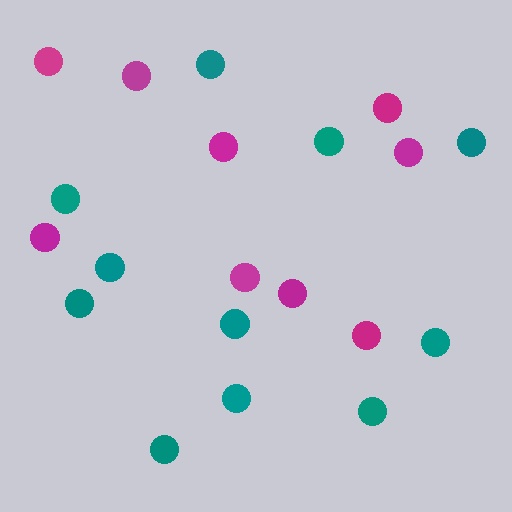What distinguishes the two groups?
There are 2 groups: one group of teal circles (11) and one group of magenta circles (9).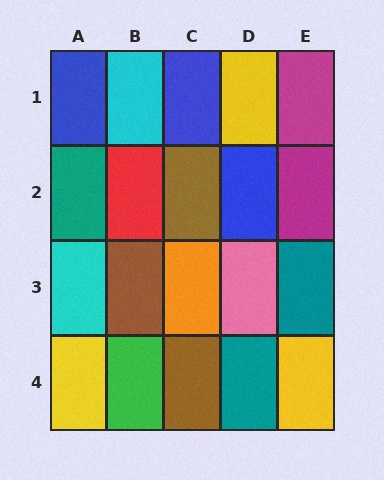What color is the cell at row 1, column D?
Yellow.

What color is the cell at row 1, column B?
Cyan.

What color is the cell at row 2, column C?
Brown.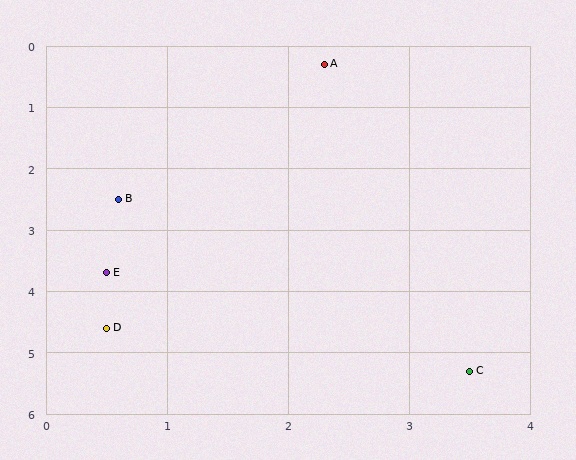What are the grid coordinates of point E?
Point E is at approximately (0.5, 3.7).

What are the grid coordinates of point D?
Point D is at approximately (0.5, 4.6).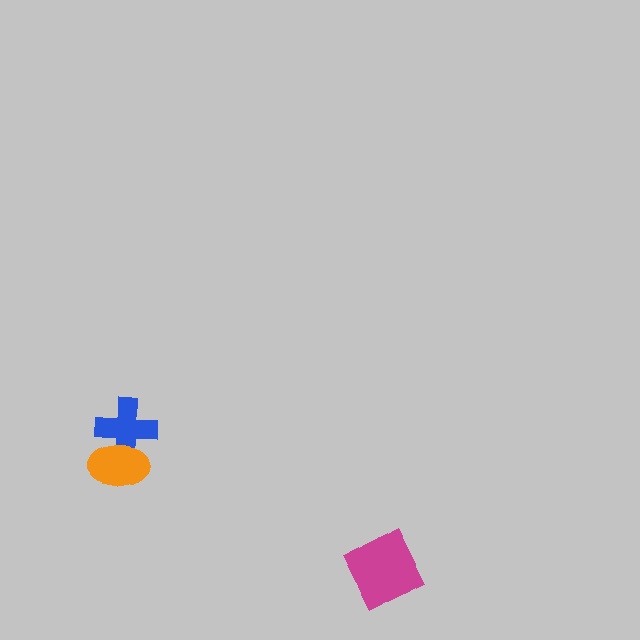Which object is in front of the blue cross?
The orange ellipse is in front of the blue cross.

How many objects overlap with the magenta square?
0 objects overlap with the magenta square.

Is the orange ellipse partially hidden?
No, no other shape covers it.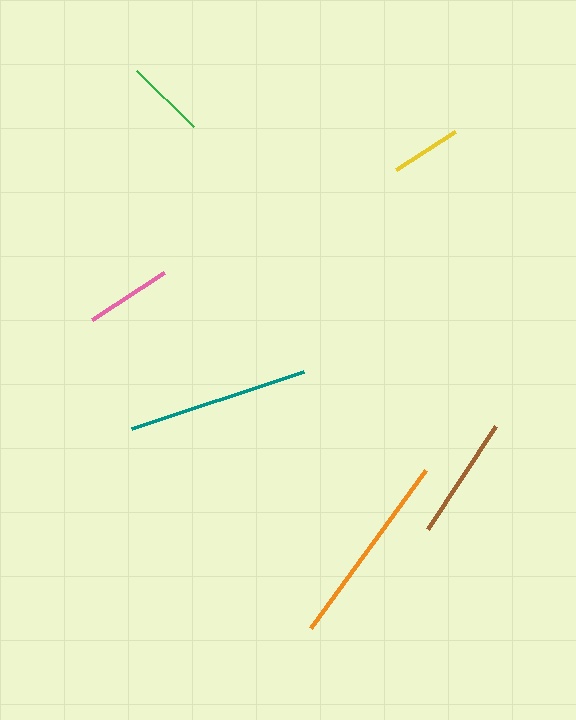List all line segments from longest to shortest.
From longest to shortest: orange, teal, brown, pink, green, yellow.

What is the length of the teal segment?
The teal segment is approximately 182 pixels long.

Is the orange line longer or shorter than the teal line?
The orange line is longer than the teal line.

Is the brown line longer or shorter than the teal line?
The teal line is longer than the brown line.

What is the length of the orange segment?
The orange segment is approximately 195 pixels long.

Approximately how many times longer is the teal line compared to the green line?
The teal line is approximately 2.3 times the length of the green line.